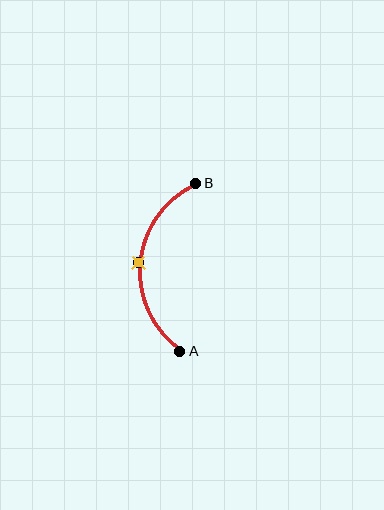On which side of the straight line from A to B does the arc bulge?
The arc bulges to the left of the straight line connecting A and B.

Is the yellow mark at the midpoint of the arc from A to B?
Yes. The yellow mark lies on the arc at equal arc-length from both A and B — it is the arc midpoint.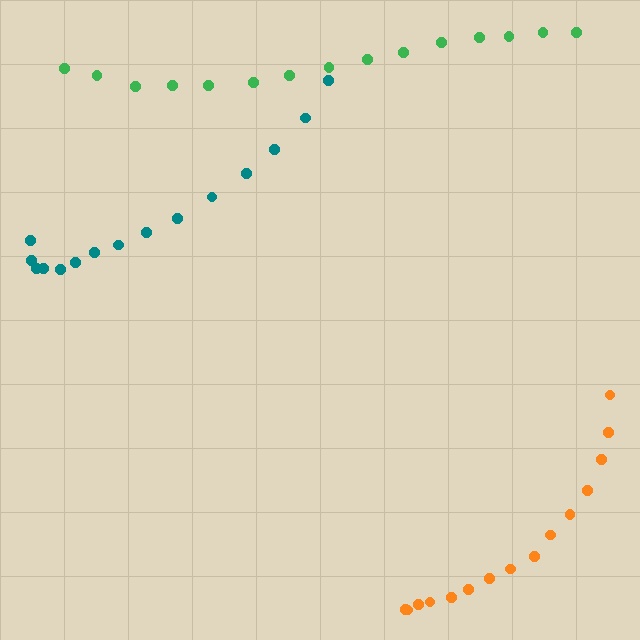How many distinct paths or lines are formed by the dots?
There are 3 distinct paths.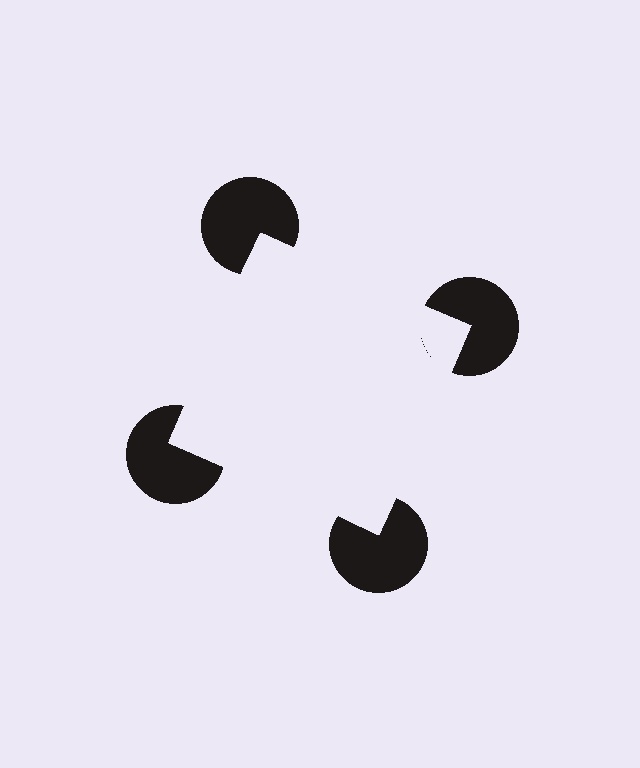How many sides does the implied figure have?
4 sides.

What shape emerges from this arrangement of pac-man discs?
An illusory square — its edges are inferred from the aligned wedge cuts in the pac-man discs, not physically drawn.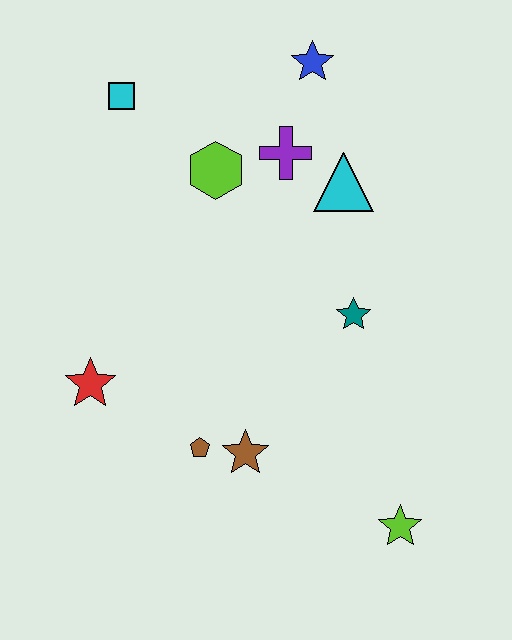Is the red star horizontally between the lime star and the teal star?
No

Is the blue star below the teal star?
No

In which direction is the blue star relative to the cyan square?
The blue star is to the right of the cyan square.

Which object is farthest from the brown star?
The blue star is farthest from the brown star.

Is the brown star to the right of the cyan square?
Yes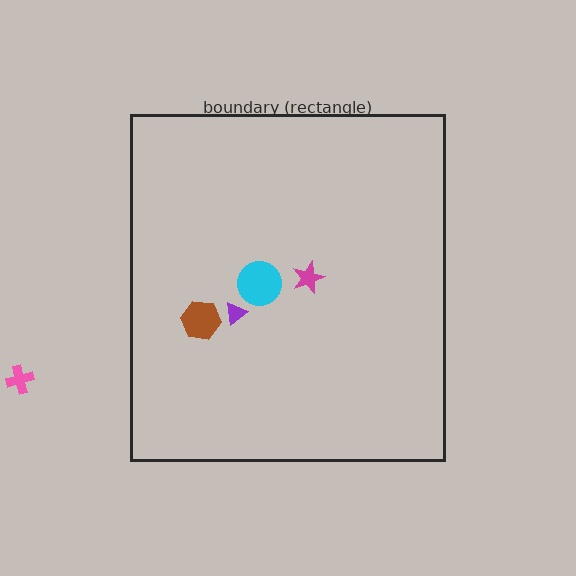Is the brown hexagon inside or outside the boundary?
Inside.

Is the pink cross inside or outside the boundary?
Outside.